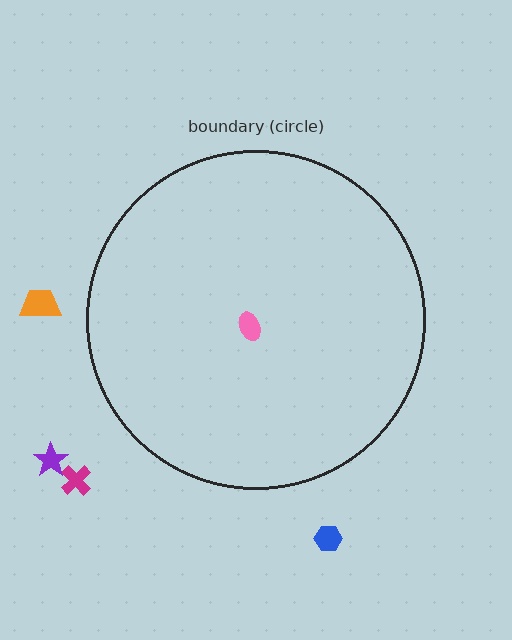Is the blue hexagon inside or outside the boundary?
Outside.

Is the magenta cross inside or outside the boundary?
Outside.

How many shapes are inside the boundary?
1 inside, 4 outside.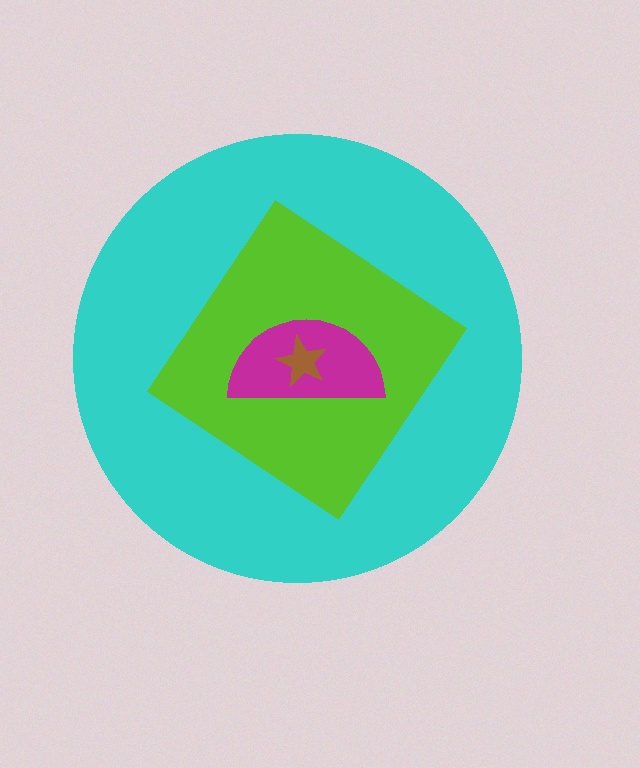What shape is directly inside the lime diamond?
The magenta semicircle.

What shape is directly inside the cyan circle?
The lime diamond.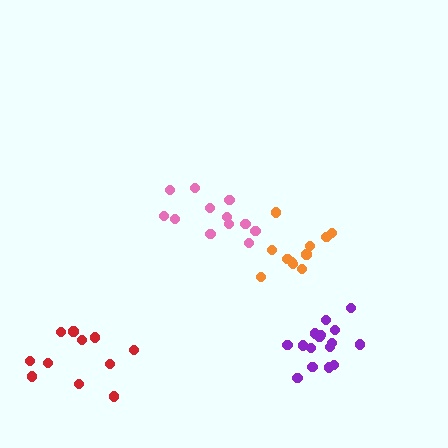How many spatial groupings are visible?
There are 4 spatial groupings.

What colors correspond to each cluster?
The clusters are colored: orange, purple, red, pink.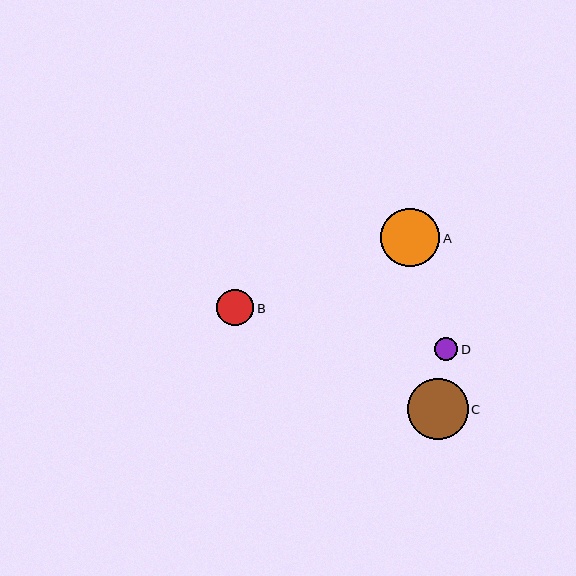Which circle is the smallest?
Circle D is the smallest with a size of approximately 23 pixels.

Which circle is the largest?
Circle C is the largest with a size of approximately 61 pixels.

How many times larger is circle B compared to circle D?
Circle B is approximately 1.6 times the size of circle D.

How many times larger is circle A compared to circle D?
Circle A is approximately 2.6 times the size of circle D.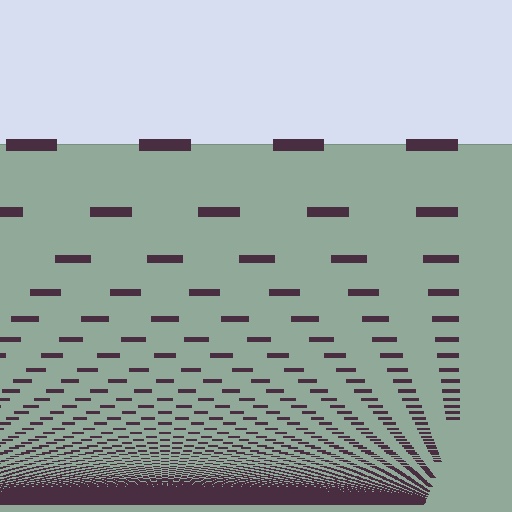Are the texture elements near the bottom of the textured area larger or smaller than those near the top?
Smaller. The gradient is inverted — elements near the bottom are smaller and denser.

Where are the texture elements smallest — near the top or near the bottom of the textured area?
Near the bottom.